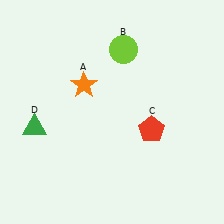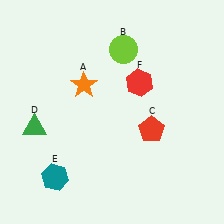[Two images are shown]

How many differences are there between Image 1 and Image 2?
There are 2 differences between the two images.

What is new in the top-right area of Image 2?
A red hexagon (F) was added in the top-right area of Image 2.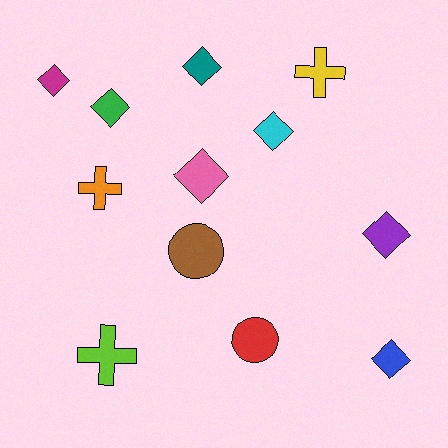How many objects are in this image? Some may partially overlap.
There are 12 objects.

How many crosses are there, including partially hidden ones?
There are 3 crosses.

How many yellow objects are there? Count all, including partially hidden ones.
There is 1 yellow object.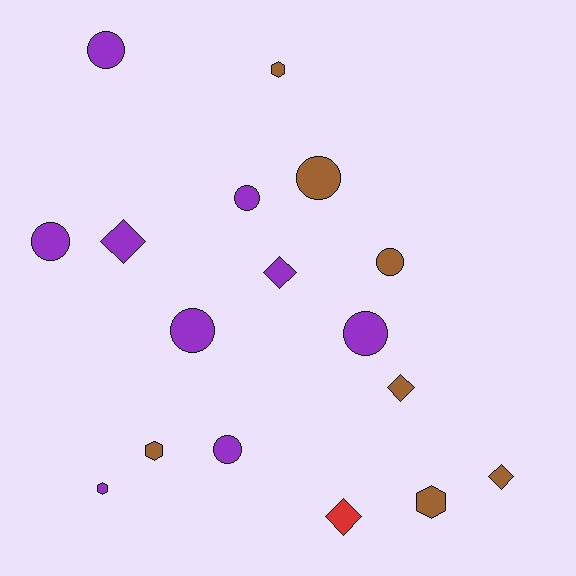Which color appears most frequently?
Purple, with 9 objects.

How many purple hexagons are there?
There is 1 purple hexagon.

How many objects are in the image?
There are 17 objects.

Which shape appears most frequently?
Circle, with 8 objects.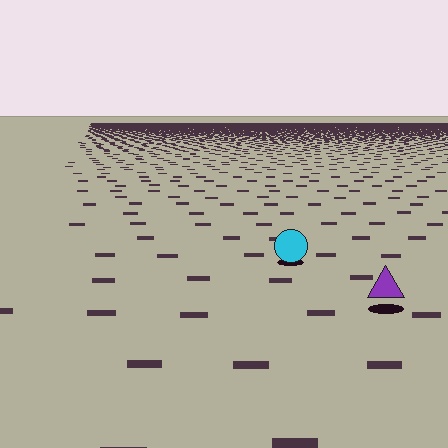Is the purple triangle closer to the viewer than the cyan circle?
Yes. The purple triangle is closer — you can tell from the texture gradient: the ground texture is coarser near it.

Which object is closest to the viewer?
The purple triangle is closest. The texture marks near it are larger and more spread out.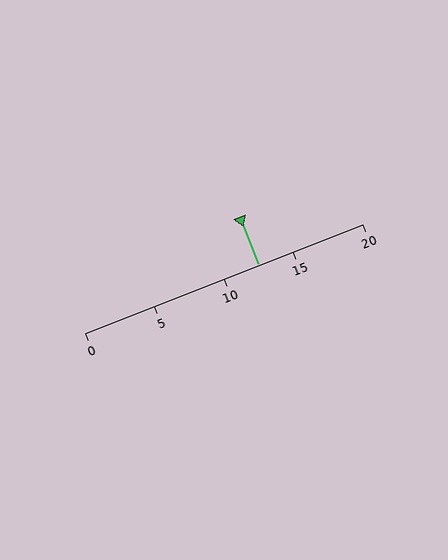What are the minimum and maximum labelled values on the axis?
The axis runs from 0 to 20.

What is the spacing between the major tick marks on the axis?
The major ticks are spaced 5 apart.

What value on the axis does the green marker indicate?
The marker indicates approximately 12.5.